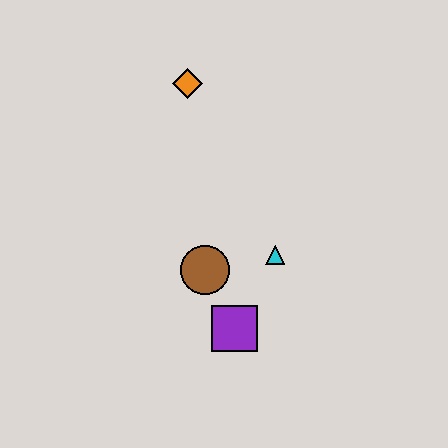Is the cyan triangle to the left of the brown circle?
No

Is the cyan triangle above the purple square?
Yes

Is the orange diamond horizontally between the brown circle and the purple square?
No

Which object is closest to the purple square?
The brown circle is closest to the purple square.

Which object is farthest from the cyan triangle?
The orange diamond is farthest from the cyan triangle.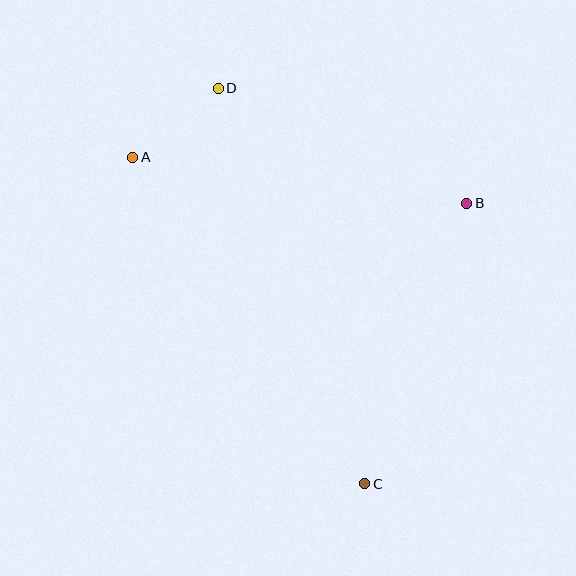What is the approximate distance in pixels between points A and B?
The distance between A and B is approximately 337 pixels.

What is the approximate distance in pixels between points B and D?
The distance between B and D is approximately 274 pixels.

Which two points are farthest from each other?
Points C and D are farthest from each other.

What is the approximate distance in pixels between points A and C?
The distance between A and C is approximately 401 pixels.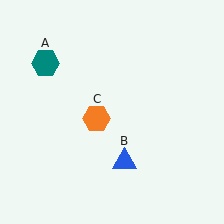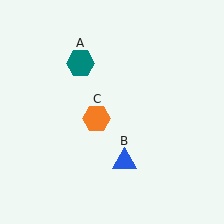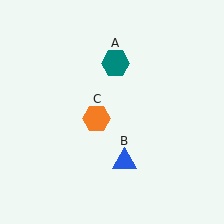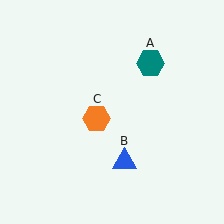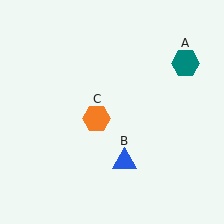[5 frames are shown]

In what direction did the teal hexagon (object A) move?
The teal hexagon (object A) moved right.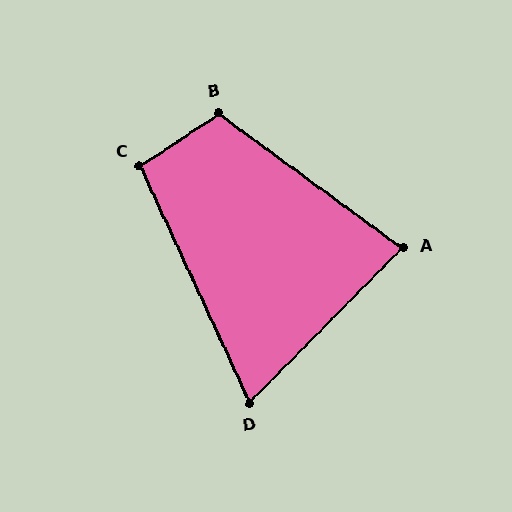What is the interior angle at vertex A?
Approximately 81 degrees (acute).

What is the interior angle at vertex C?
Approximately 99 degrees (obtuse).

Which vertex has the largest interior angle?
B, at approximately 111 degrees.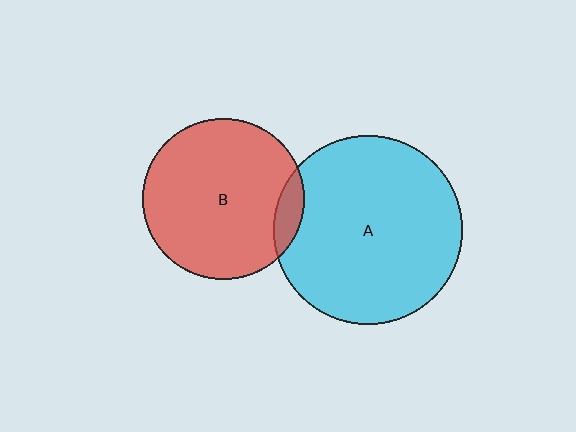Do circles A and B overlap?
Yes.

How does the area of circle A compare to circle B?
Approximately 1.4 times.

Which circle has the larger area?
Circle A (cyan).